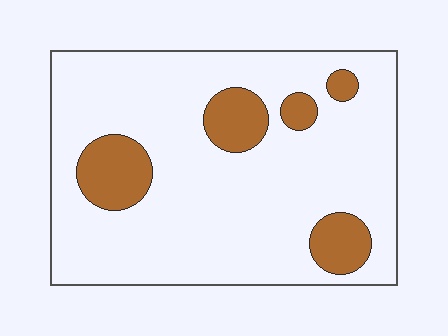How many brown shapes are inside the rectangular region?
5.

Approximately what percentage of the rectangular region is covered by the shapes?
Approximately 15%.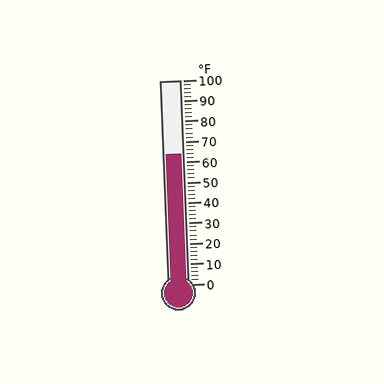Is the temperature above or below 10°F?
The temperature is above 10°F.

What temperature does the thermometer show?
The thermometer shows approximately 64°F.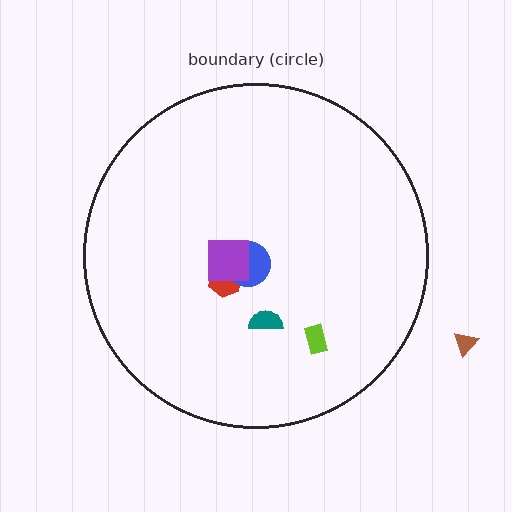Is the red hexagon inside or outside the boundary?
Inside.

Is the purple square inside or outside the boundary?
Inside.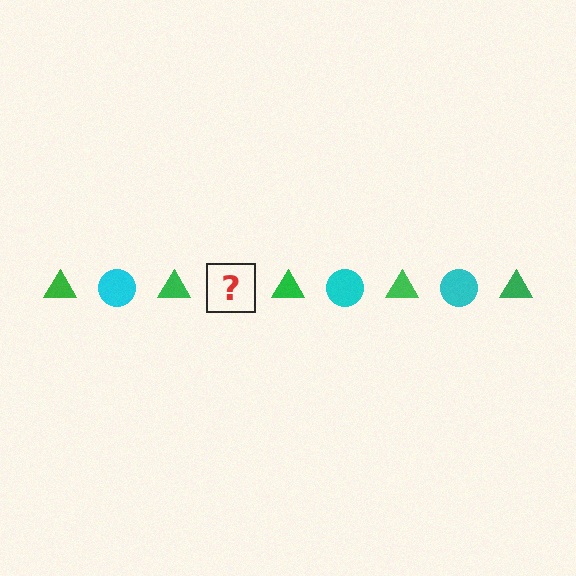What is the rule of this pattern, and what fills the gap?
The rule is that the pattern alternates between green triangle and cyan circle. The gap should be filled with a cyan circle.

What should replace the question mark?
The question mark should be replaced with a cyan circle.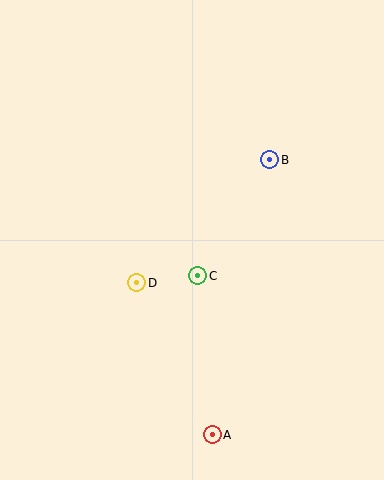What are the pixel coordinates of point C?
Point C is at (198, 276).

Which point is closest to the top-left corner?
Point B is closest to the top-left corner.